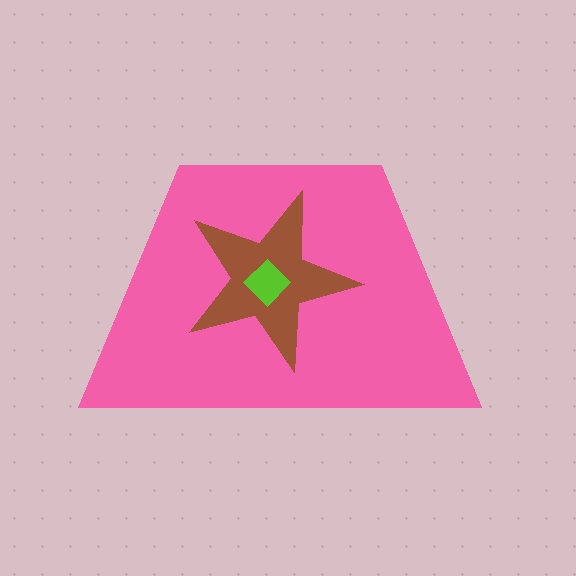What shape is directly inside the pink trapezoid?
The brown star.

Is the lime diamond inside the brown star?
Yes.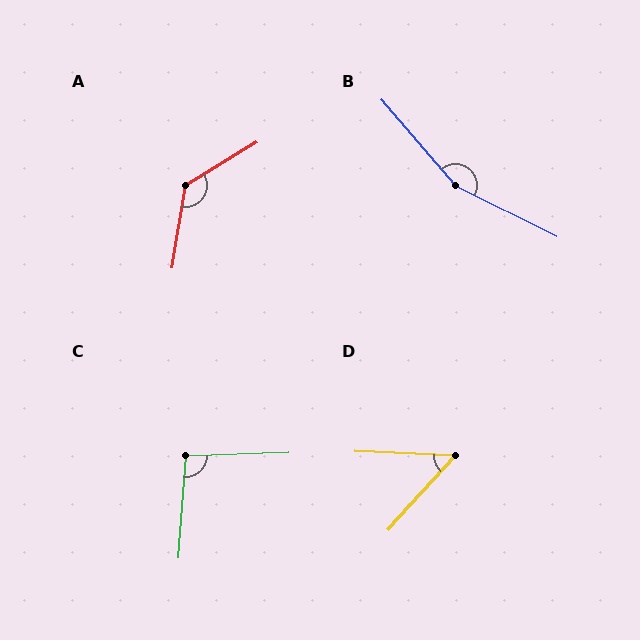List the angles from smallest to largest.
D (51°), C (96°), A (130°), B (157°).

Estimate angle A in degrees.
Approximately 130 degrees.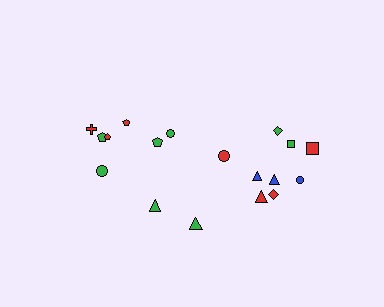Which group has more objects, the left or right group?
The right group.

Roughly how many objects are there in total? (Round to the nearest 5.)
Roughly 20 objects in total.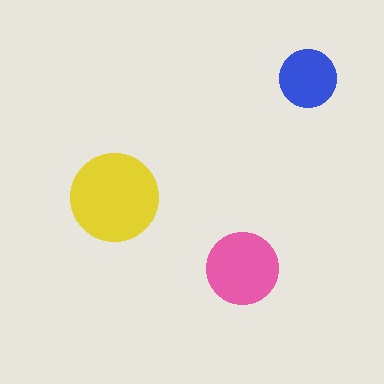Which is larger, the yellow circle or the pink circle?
The yellow one.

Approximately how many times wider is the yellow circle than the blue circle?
About 1.5 times wider.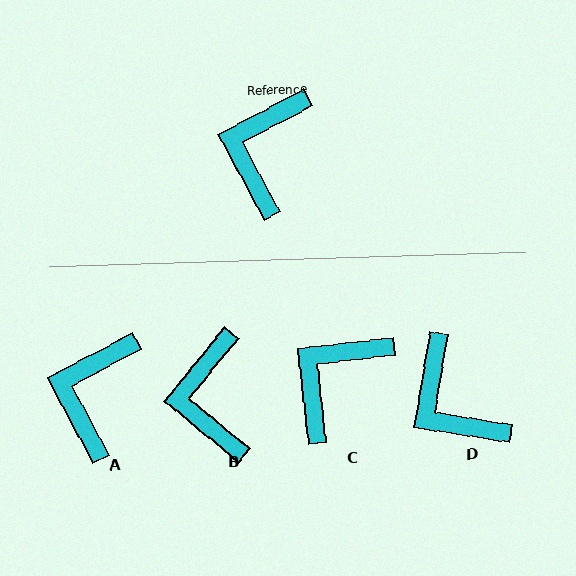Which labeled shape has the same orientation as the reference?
A.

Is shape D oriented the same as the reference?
No, it is off by about 53 degrees.